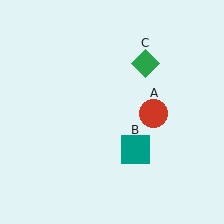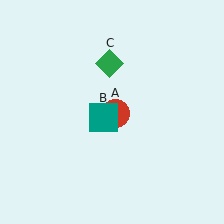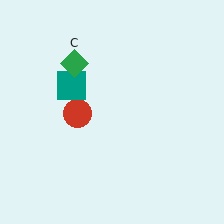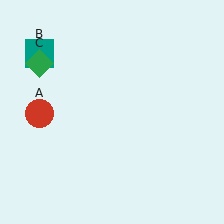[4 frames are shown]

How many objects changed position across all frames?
3 objects changed position: red circle (object A), teal square (object B), green diamond (object C).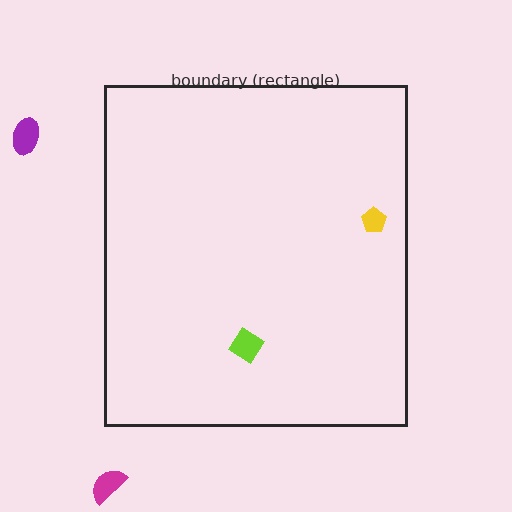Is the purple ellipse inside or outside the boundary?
Outside.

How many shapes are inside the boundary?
2 inside, 2 outside.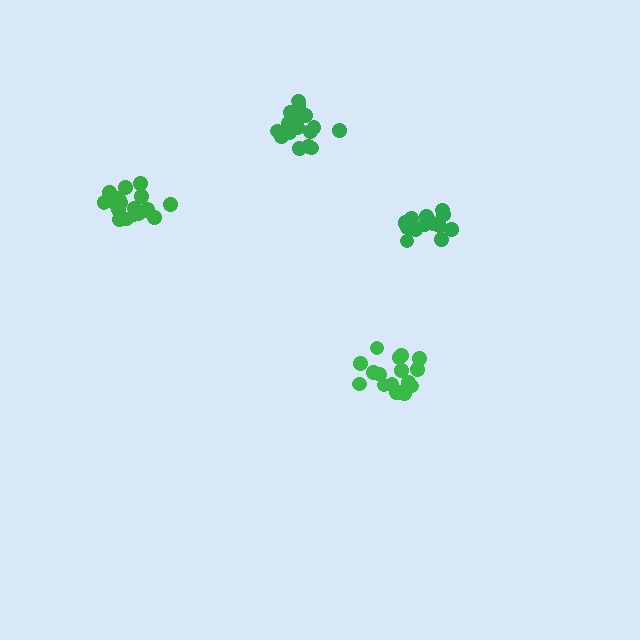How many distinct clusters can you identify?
There are 4 distinct clusters.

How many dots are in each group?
Group 1: 18 dots, Group 2: 15 dots, Group 3: 16 dots, Group 4: 20 dots (69 total).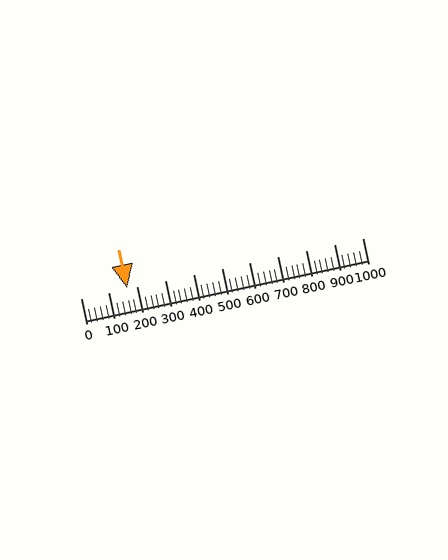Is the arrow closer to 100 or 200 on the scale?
The arrow is closer to 200.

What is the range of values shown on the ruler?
The ruler shows values from 0 to 1000.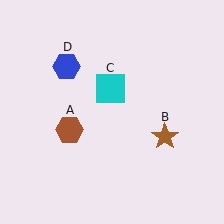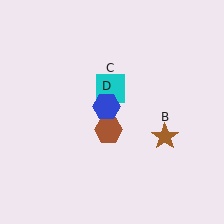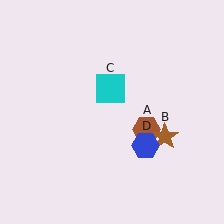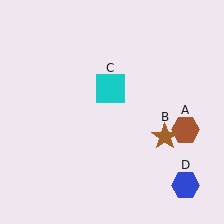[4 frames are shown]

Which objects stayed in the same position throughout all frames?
Brown star (object B) and cyan square (object C) remained stationary.